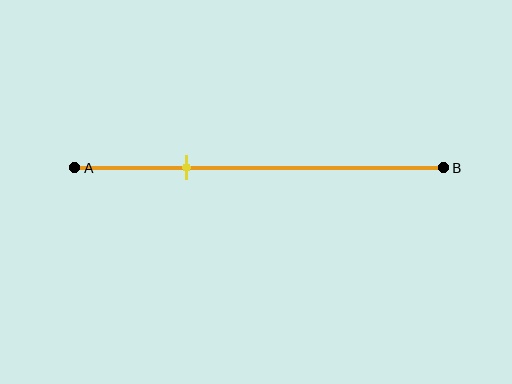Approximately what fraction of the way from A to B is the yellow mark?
The yellow mark is approximately 30% of the way from A to B.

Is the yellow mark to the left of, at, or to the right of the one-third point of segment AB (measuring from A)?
The yellow mark is to the left of the one-third point of segment AB.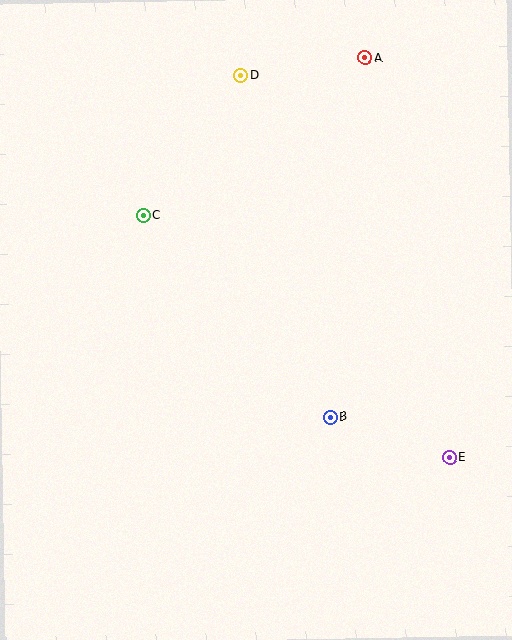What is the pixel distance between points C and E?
The distance between C and E is 391 pixels.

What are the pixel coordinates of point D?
Point D is at (241, 75).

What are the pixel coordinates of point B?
Point B is at (330, 417).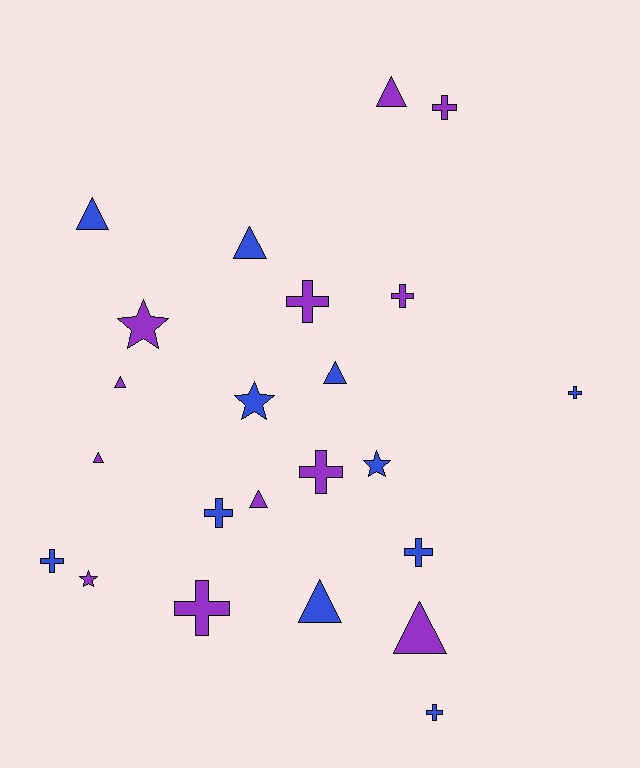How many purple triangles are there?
There are 5 purple triangles.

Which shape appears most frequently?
Cross, with 10 objects.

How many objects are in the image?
There are 23 objects.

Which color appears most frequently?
Purple, with 12 objects.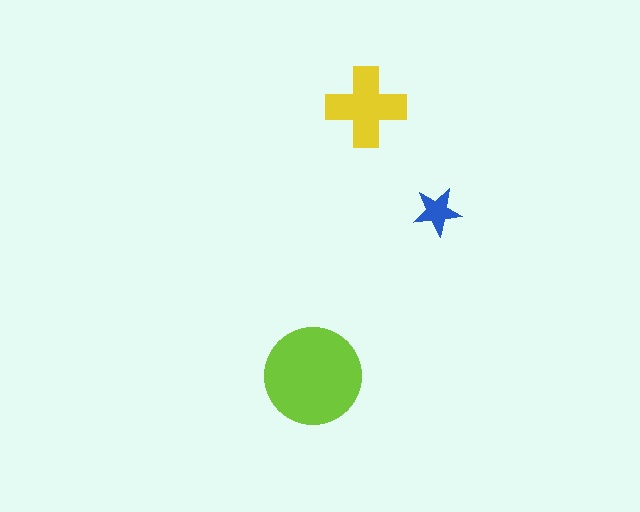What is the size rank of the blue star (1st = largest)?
3rd.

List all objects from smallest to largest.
The blue star, the yellow cross, the lime circle.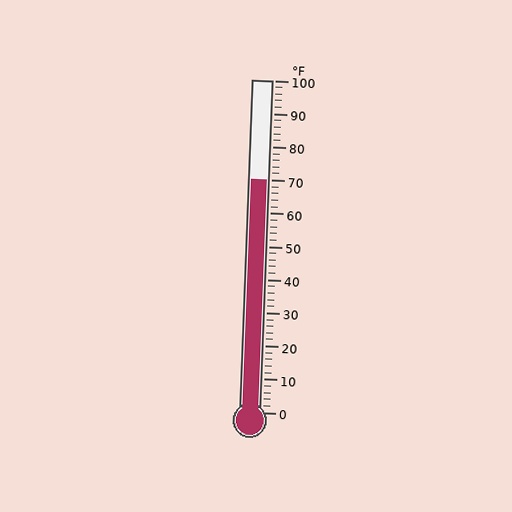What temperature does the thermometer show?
The thermometer shows approximately 70°F.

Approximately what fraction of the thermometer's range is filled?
The thermometer is filled to approximately 70% of its range.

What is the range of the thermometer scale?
The thermometer scale ranges from 0°F to 100°F.